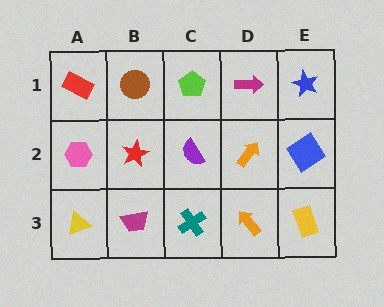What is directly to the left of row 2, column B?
A pink hexagon.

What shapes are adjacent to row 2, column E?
A blue star (row 1, column E), a yellow rectangle (row 3, column E), an orange arrow (row 2, column D).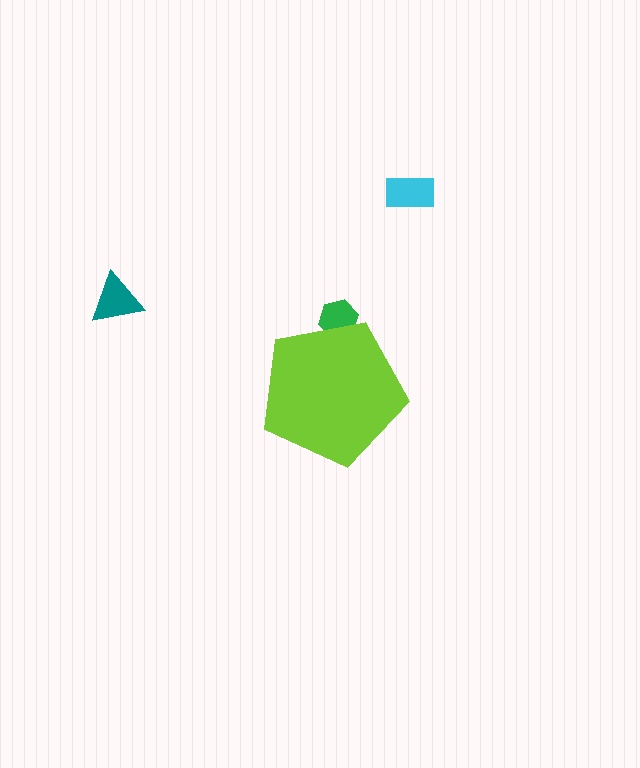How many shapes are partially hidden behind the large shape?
1 shape is partially hidden.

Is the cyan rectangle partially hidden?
No, the cyan rectangle is fully visible.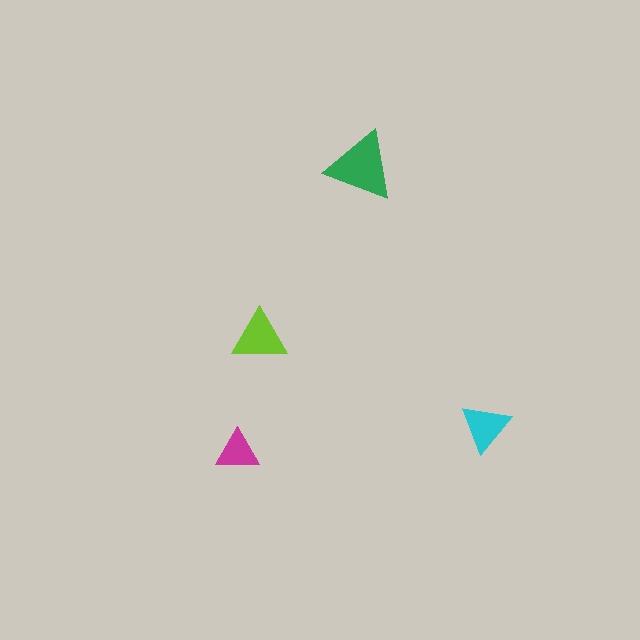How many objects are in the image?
There are 4 objects in the image.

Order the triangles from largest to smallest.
the green one, the lime one, the cyan one, the magenta one.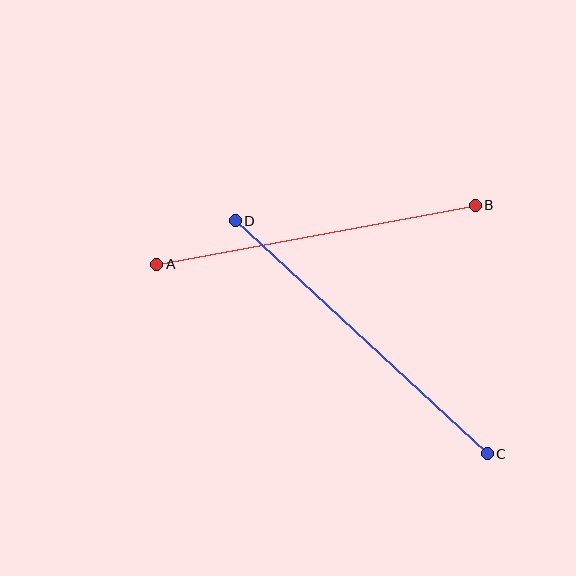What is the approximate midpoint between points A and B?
The midpoint is at approximately (316, 235) pixels.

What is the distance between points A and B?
The distance is approximately 324 pixels.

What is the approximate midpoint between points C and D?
The midpoint is at approximately (361, 337) pixels.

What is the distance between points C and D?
The distance is approximately 343 pixels.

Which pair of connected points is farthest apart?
Points C and D are farthest apart.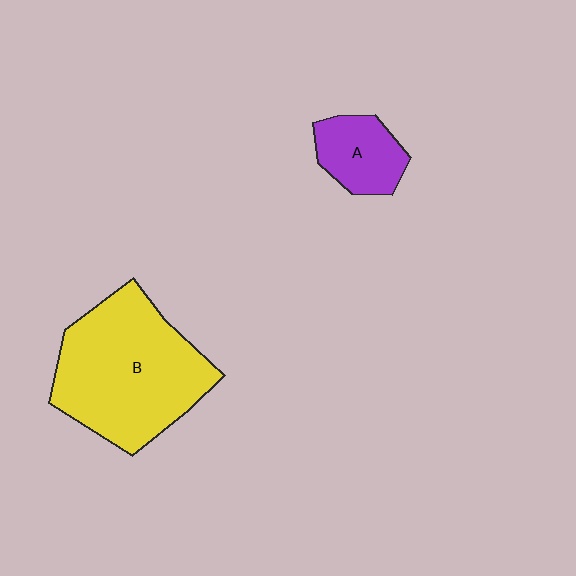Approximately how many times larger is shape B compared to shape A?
Approximately 3.0 times.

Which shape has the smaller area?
Shape A (purple).